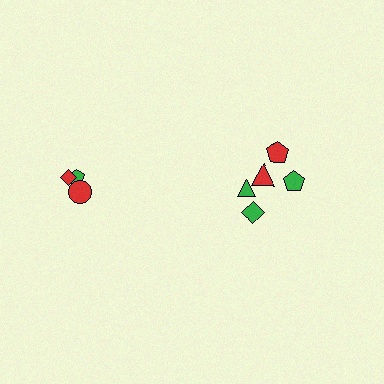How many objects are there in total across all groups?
There are 8 objects.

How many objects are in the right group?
There are 5 objects.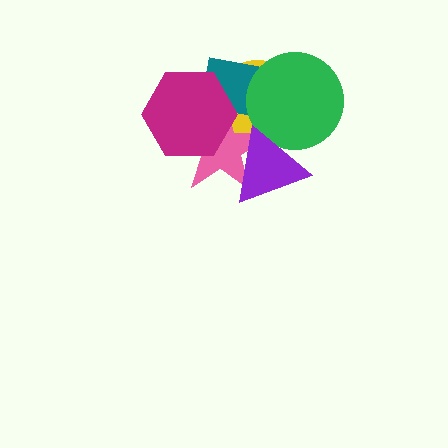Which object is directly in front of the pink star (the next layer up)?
The green circle is directly in front of the pink star.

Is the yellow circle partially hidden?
Yes, it is partially covered by another shape.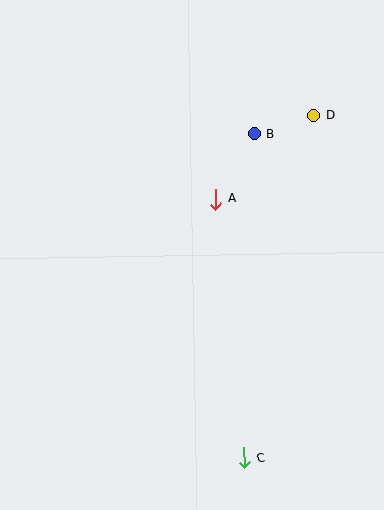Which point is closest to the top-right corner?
Point D is closest to the top-right corner.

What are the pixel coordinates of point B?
Point B is at (254, 134).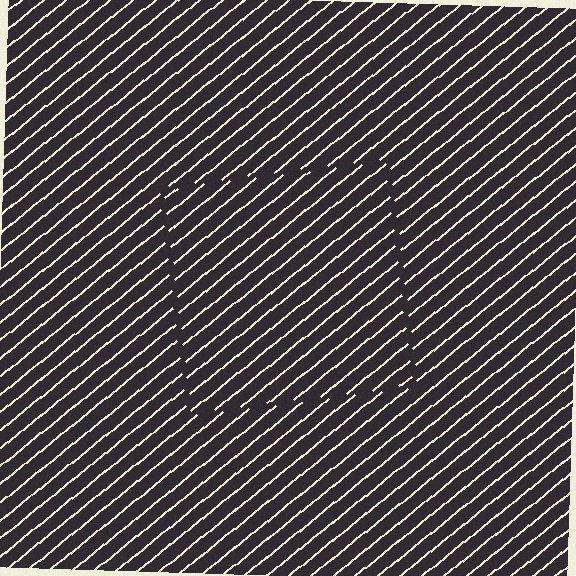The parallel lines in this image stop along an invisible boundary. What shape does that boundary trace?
An illusory square. The interior of the shape contains the same grating, shifted by half a period — the contour is defined by the phase discontinuity where line-ends from the inner and outer gratings abut.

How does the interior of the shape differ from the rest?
The interior of the shape contains the same grating, shifted by half a period — the contour is defined by the phase discontinuity where line-ends from the inner and outer gratings abut.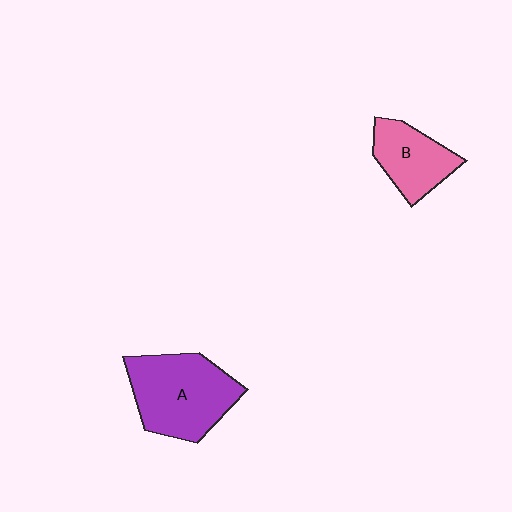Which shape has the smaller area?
Shape B (pink).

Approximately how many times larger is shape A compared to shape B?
Approximately 1.6 times.